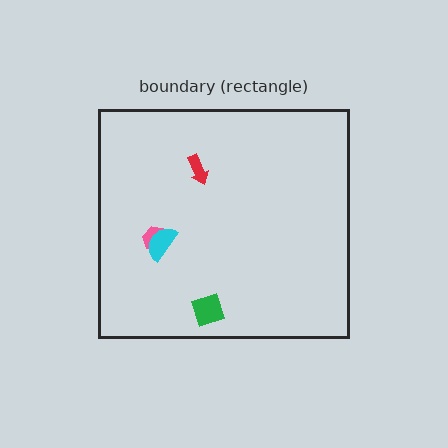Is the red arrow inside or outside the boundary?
Inside.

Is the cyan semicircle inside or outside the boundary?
Inside.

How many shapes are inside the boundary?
4 inside, 0 outside.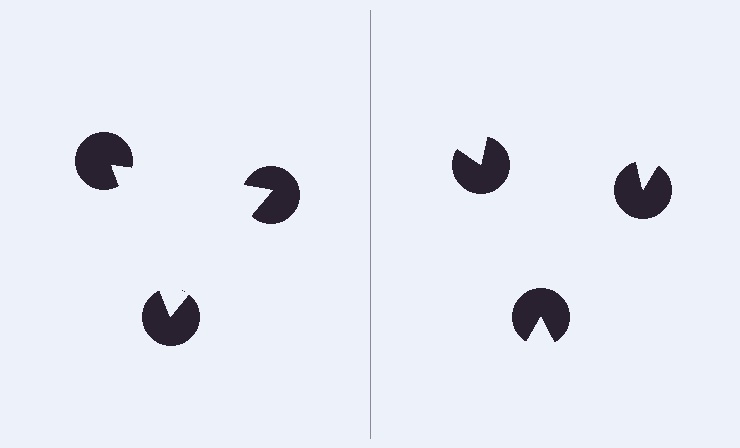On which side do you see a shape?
An illusory triangle appears on the left side. On the right side the wedge cuts are rotated, so no coherent shape forms.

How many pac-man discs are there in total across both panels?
6 — 3 on each side.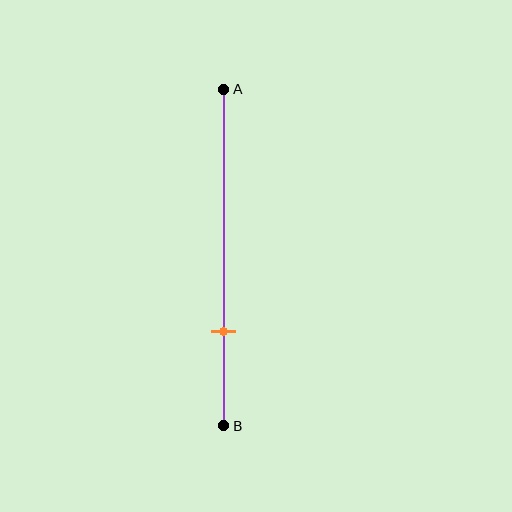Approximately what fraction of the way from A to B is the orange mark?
The orange mark is approximately 70% of the way from A to B.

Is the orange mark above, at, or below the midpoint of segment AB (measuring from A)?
The orange mark is below the midpoint of segment AB.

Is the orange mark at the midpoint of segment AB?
No, the mark is at about 70% from A, not at the 50% midpoint.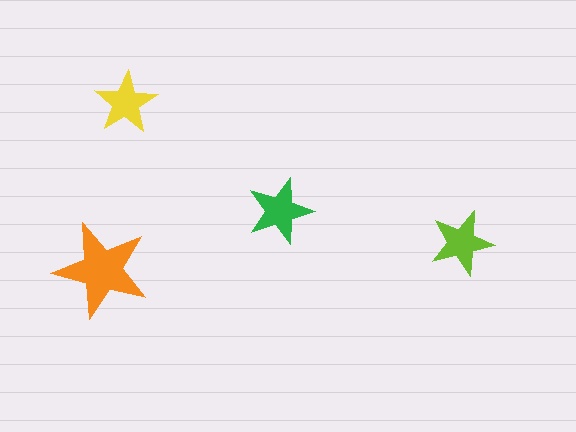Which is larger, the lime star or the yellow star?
The lime one.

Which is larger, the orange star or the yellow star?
The orange one.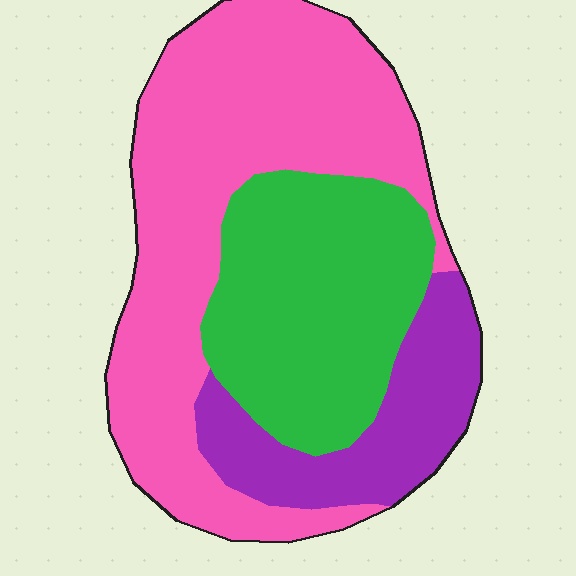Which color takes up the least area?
Purple, at roughly 20%.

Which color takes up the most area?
Pink, at roughly 50%.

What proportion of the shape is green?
Green covers 31% of the shape.